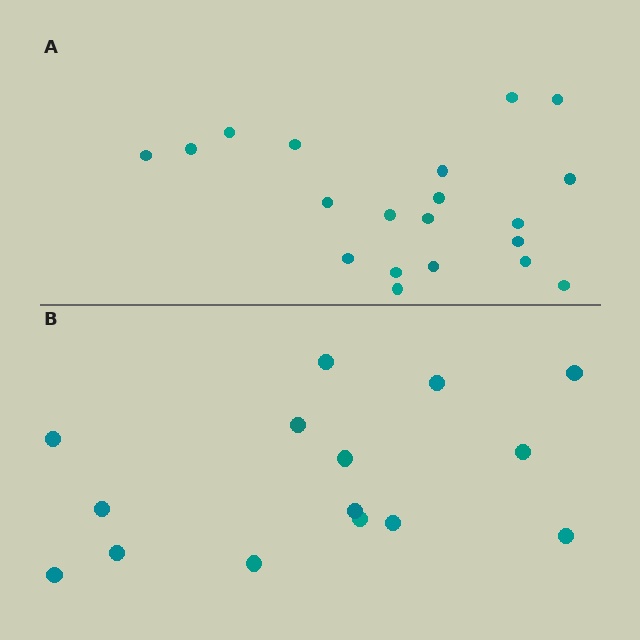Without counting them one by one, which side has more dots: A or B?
Region A (the top region) has more dots.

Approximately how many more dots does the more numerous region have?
Region A has about 5 more dots than region B.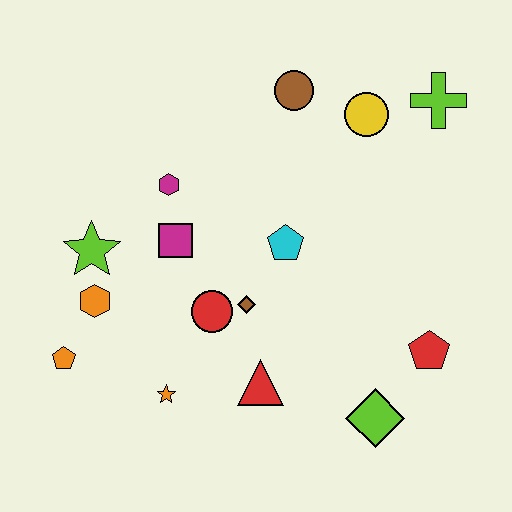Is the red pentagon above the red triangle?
Yes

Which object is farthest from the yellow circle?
The orange pentagon is farthest from the yellow circle.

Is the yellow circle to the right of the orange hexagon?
Yes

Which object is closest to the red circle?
The brown diamond is closest to the red circle.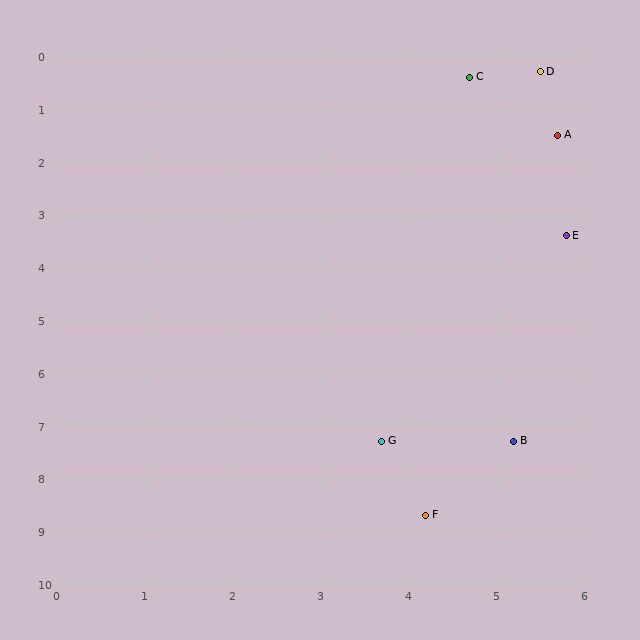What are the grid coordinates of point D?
Point D is at approximately (5.5, 0.3).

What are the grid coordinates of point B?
Point B is at approximately (5.2, 7.3).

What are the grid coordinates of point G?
Point G is at approximately (3.7, 7.3).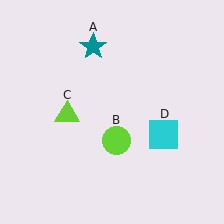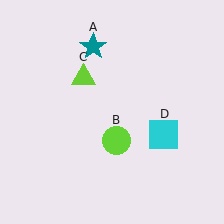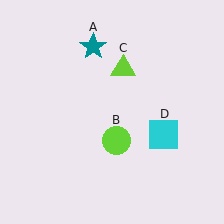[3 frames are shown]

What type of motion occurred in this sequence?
The lime triangle (object C) rotated clockwise around the center of the scene.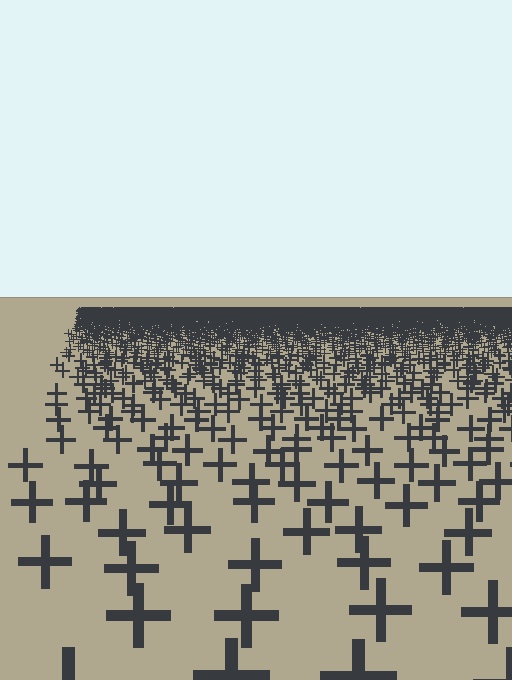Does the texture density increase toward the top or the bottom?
Density increases toward the top.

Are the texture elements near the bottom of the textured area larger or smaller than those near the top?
Larger. Near the bottom, elements are closer to the viewer and appear at a bigger on-screen size.